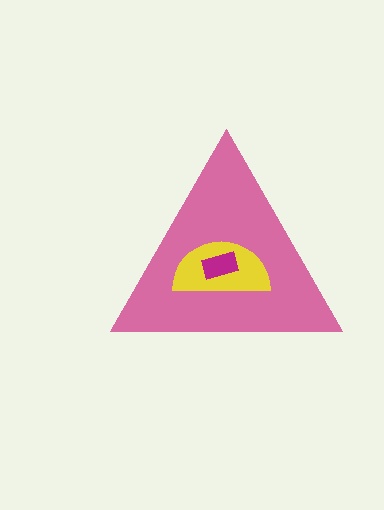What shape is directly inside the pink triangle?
The yellow semicircle.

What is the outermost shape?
The pink triangle.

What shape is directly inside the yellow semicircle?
The magenta rectangle.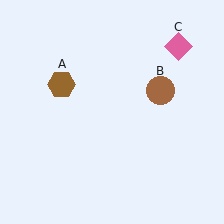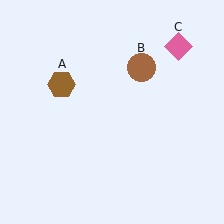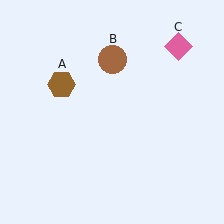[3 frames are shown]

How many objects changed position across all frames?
1 object changed position: brown circle (object B).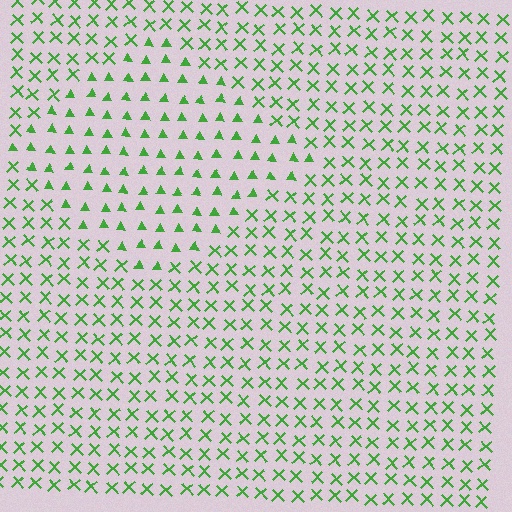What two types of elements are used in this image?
The image uses triangles inside the diamond region and X marks outside it.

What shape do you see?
I see a diamond.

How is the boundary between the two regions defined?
The boundary is defined by a change in element shape: triangles inside vs. X marks outside. All elements share the same color and spacing.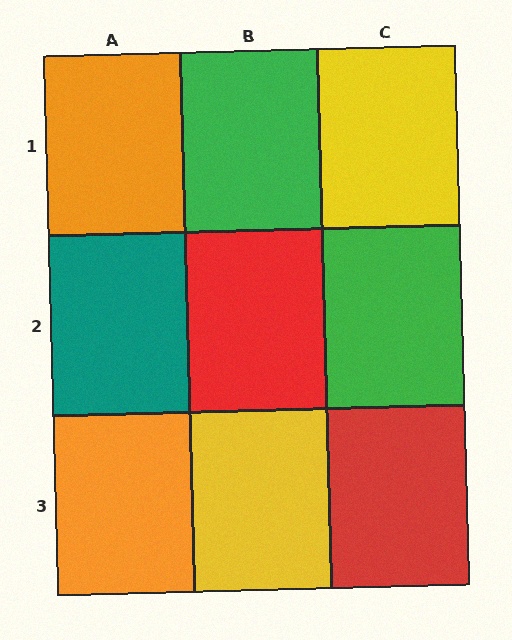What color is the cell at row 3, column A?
Orange.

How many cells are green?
2 cells are green.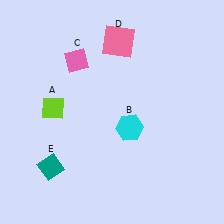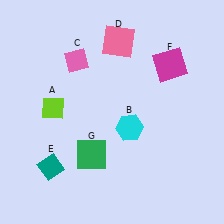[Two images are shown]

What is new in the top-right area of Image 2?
A magenta square (F) was added in the top-right area of Image 2.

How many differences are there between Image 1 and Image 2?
There are 2 differences between the two images.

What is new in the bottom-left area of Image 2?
A green square (G) was added in the bottom-left area of Image 2.